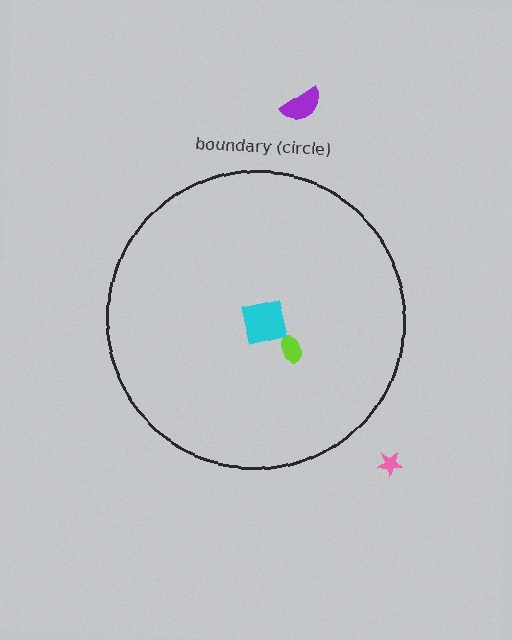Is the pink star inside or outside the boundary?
Outside.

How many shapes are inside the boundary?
3 inside, 2 outside.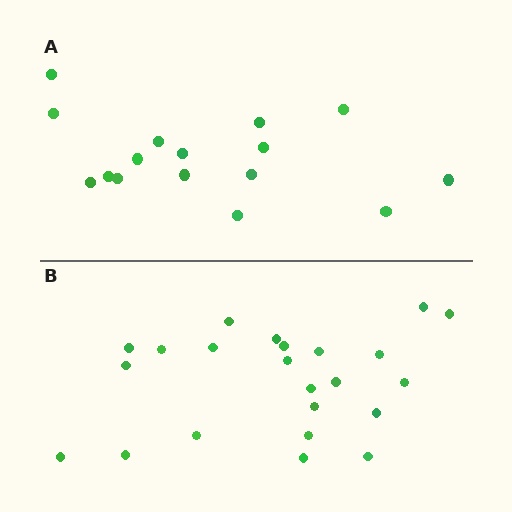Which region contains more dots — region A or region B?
Region B (the bottom region) has more dots.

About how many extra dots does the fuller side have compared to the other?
Region B has roughly 8 or so more dots than region A.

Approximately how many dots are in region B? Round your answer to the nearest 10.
About 20 dots. (The exact count is 23, which rounds to 20.)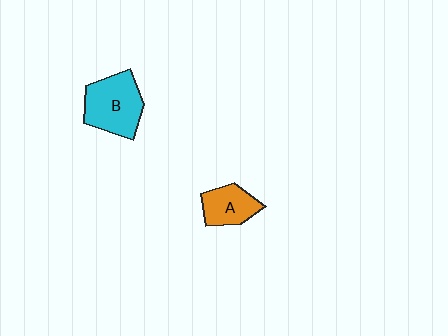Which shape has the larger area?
Shape B (cyan).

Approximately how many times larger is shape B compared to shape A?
Approximately 1.6 times.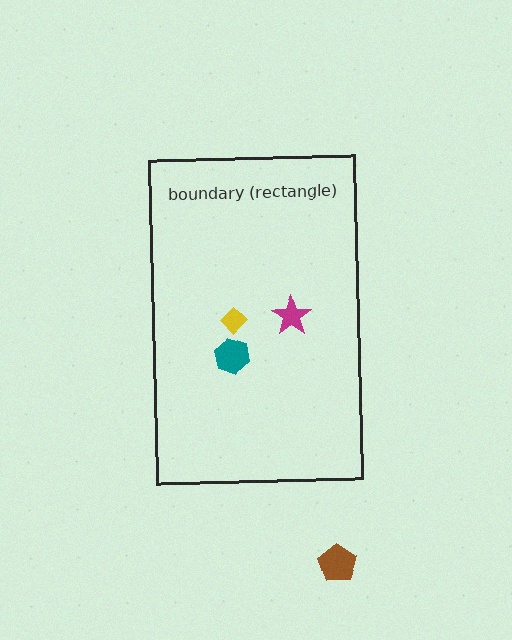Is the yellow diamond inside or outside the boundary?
Inside.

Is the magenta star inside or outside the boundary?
Inside.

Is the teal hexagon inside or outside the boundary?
Inside.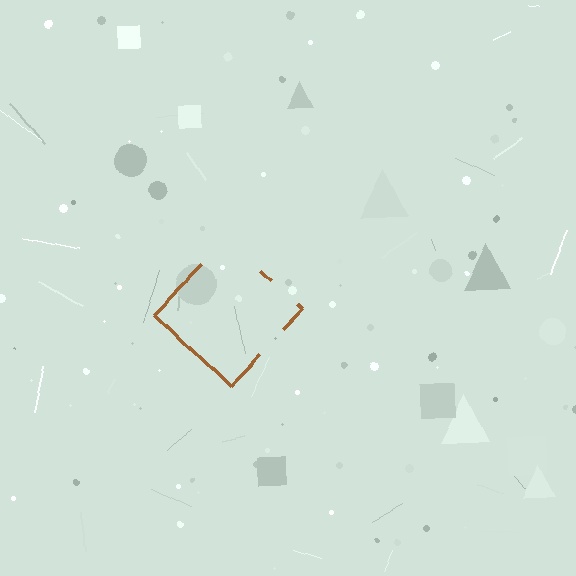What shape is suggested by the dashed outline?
The dashed outline suggests a diamond.